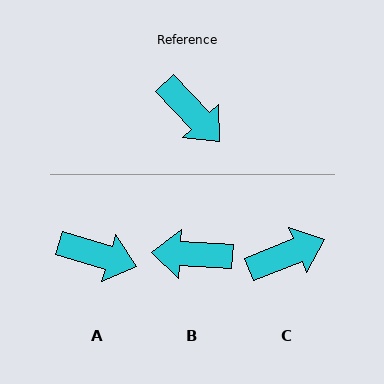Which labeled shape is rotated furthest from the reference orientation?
B, about 137 degrees away.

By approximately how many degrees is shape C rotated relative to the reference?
Approximately 69 degrees counter-clockwise.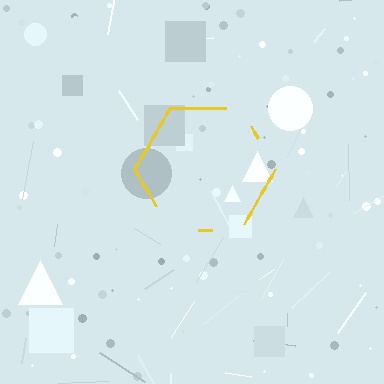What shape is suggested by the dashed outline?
The dashed outline suggests a hexagon.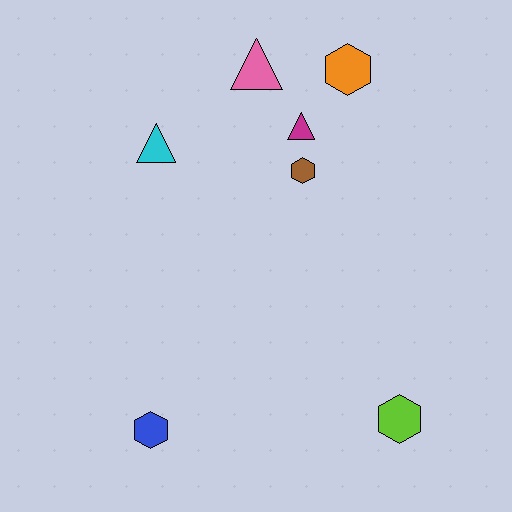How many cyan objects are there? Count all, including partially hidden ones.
There is 1 cyan object.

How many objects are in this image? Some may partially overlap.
There are 7 objects.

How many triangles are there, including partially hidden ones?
There are 3 triangles.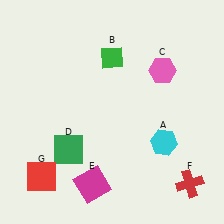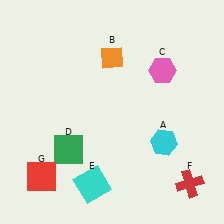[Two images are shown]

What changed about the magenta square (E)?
In Image 1, E is magenta. In Image 2, it changed to cyan.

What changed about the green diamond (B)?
In Image 1, B is green. In Image 2, it changed to orange.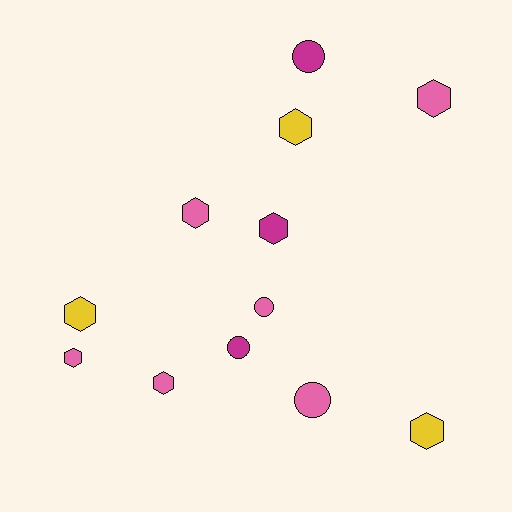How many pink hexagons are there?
There are 4 pink hexagons.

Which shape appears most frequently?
Hexagon, with 8 objects.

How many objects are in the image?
There are 12 objects.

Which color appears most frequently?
Pink, with 6 objects.